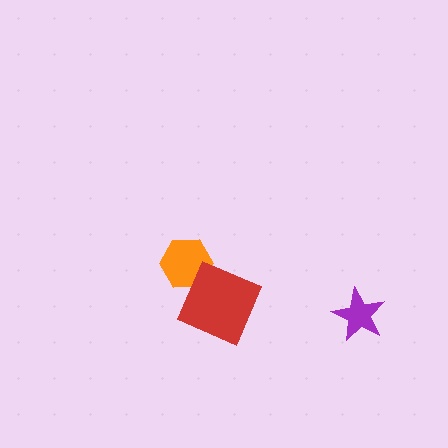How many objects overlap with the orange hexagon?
1 object overlaps with the orange hexagon.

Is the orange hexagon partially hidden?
Yes, it is partially covered by another shape.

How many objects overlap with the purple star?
0 objects overlap with the purple star.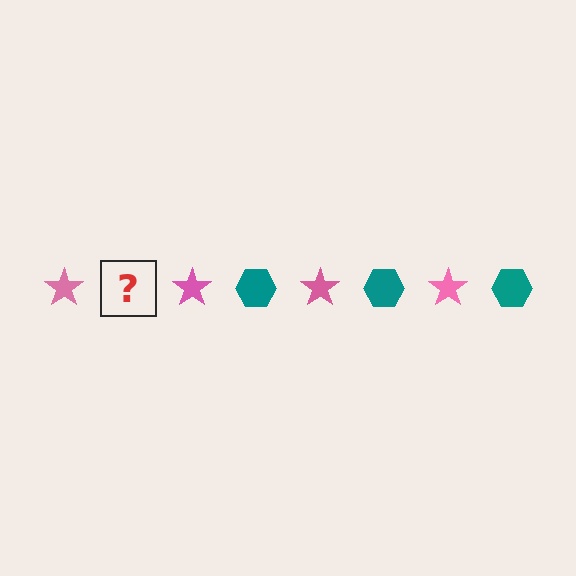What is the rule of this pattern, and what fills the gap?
The rule is that the pattern alternates between pink star and teal hexagon. The gap should be filled with a teal hexagon.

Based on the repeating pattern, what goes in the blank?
The blank should be a teal hexagon.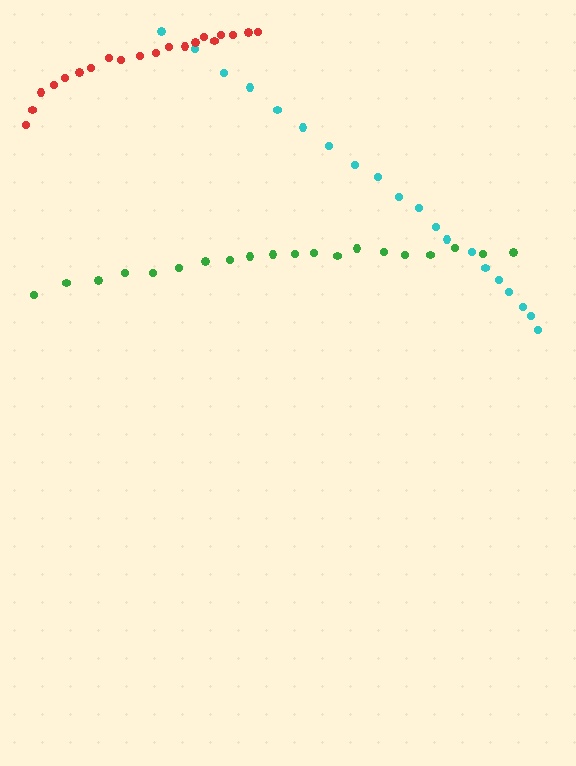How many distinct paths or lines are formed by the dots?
There are 3 distinct paths.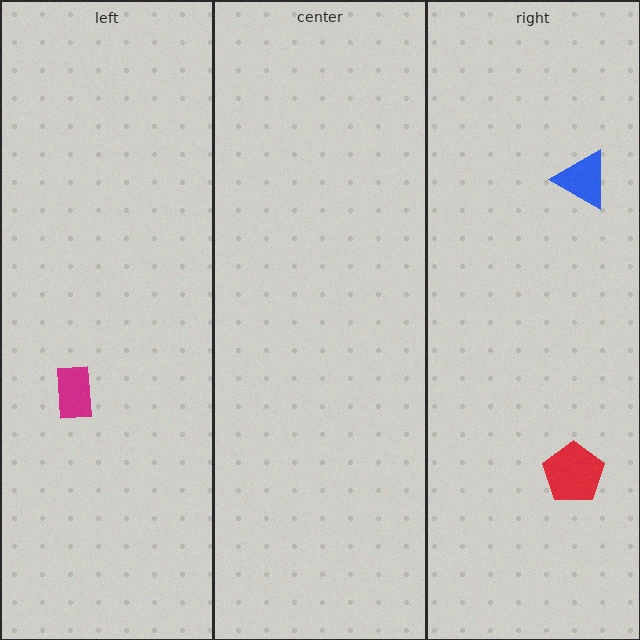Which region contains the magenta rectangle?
The left region.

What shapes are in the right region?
The blue triangle, the red pentagon.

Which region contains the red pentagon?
The right region.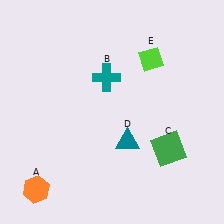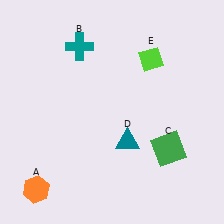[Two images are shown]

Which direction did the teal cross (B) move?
The teal cross (B) moved up.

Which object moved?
The teal cross (B) moved up.